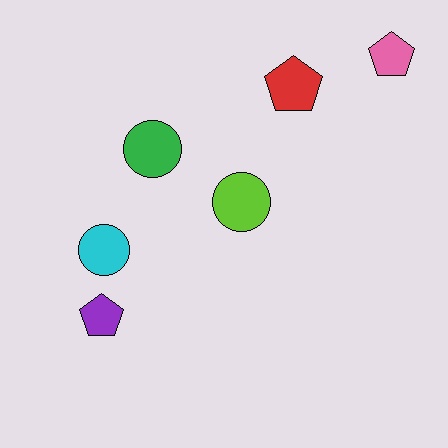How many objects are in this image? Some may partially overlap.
There are 6 objects.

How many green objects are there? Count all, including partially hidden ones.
There is 1 green object.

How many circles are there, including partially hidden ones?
There are 3 circles.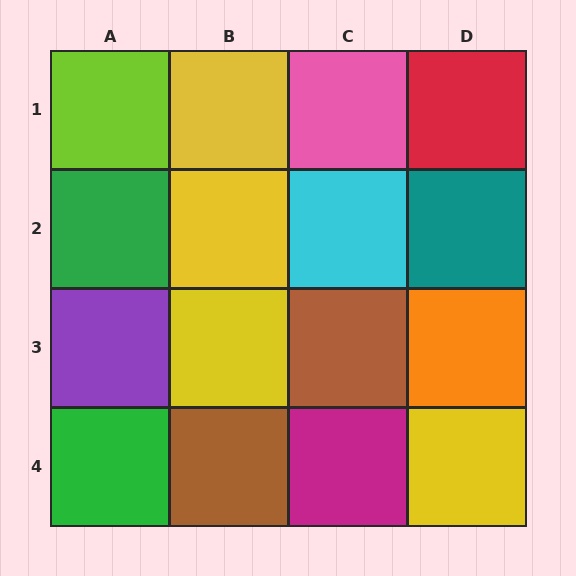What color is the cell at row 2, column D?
Teal.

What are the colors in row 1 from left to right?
Lime, yellow, pink, red.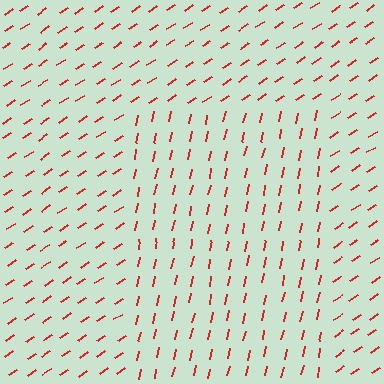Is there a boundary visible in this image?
Yes, there is a texture boundary formed by a change in line orientation.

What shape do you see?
I see a rectangle.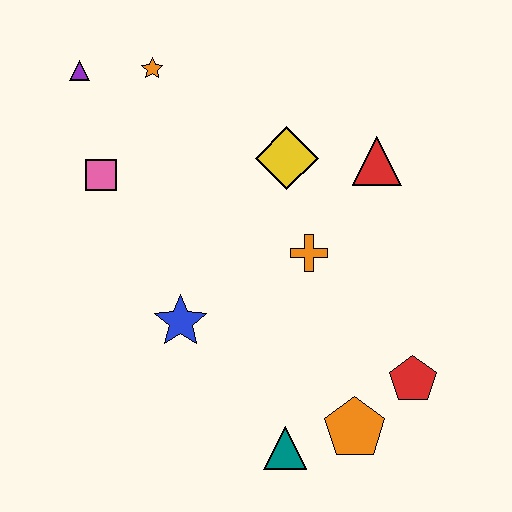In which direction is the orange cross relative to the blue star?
The orange cross is to the right of the blue star.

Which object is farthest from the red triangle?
The purple triangle is farthest from the red triangle.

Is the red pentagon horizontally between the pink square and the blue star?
No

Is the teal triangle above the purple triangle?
No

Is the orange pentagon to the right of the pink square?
Yes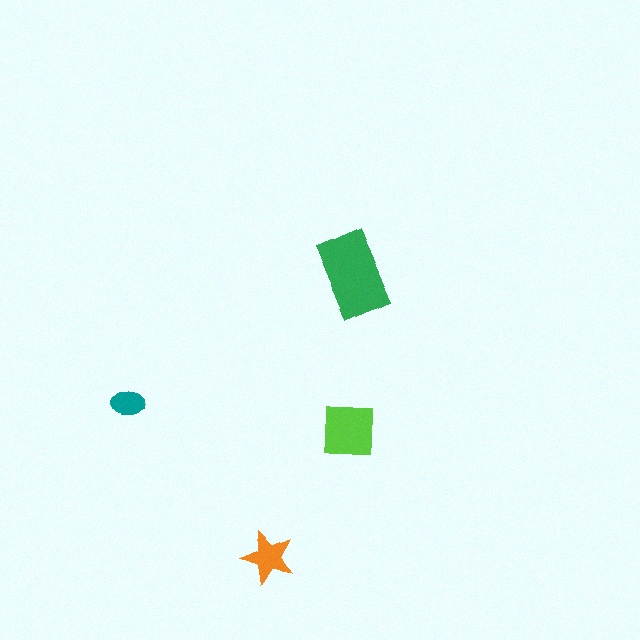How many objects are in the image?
There are 4 objects in the image.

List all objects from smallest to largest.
The teal ellipse, the orange star, the lime square, the green rectangle.